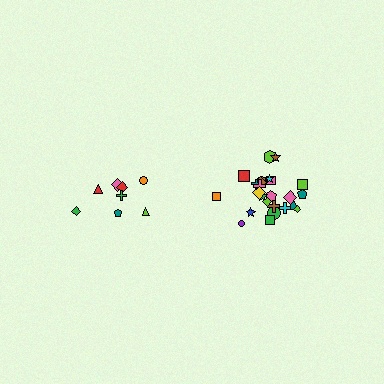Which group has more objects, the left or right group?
The right group.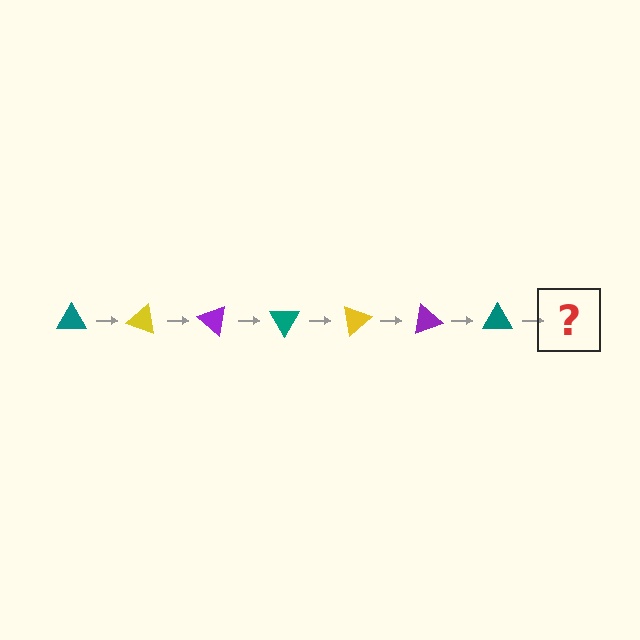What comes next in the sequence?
The next element should be a yellow triangle, rotated 140 degrees from the start.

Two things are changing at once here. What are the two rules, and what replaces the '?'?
The two rules are that it rotates 20 degrees each step and the color cycles through teal, yellow, and purple. The '?' should be a yellow triangle, rotated 140 degrees from the start.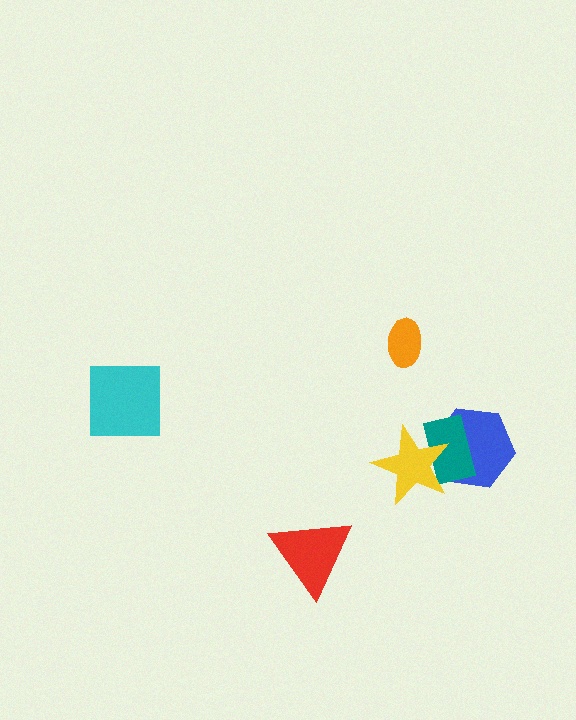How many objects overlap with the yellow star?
2 objects overlap with the yellow star.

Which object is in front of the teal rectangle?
The yellow star is in front of the teal rectangle.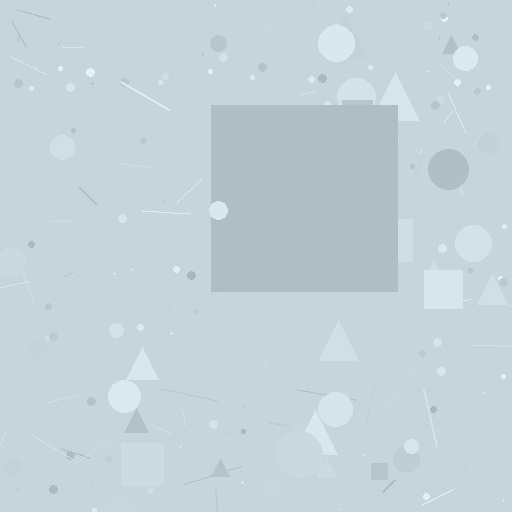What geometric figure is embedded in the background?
A square is embedded in the background.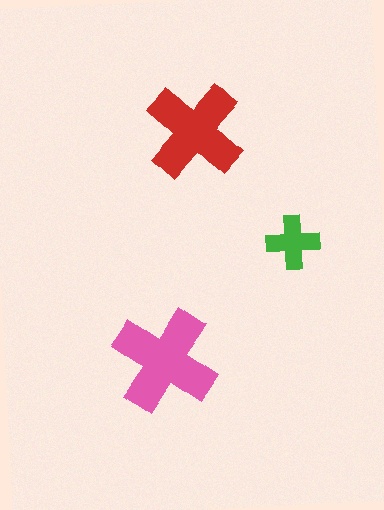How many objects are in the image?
There are 3 objects in the image.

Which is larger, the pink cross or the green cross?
The pink one.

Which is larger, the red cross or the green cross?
The red one.